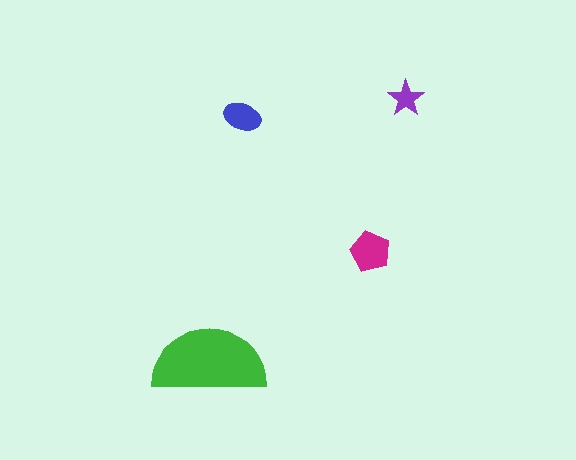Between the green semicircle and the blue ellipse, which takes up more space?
The green semicircle.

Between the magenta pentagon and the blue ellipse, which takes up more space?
The magenta pentagon.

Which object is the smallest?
The purple star.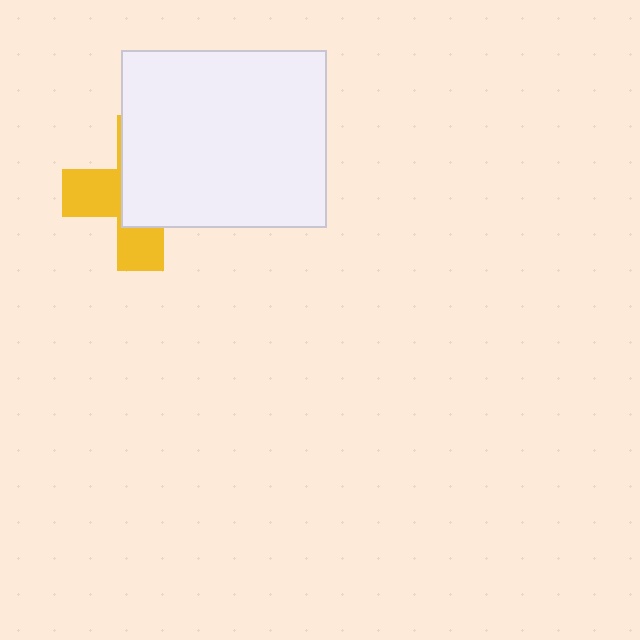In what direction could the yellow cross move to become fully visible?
The yellow cross could move left. That would shift it out from behind the white rectangle entirely.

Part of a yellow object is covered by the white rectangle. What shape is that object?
It is a cross.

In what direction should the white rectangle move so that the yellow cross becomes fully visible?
The white rectangle should move right. That is the shortest direction to clear the overlap and leave the yellow cross fully visible.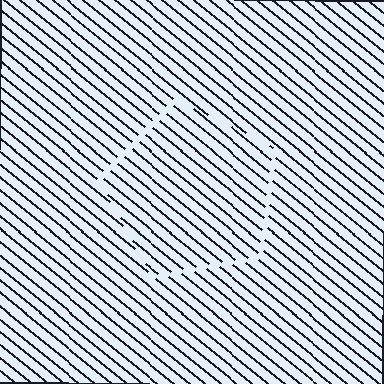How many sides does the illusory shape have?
5 sides — the line-ends trace a pentagon.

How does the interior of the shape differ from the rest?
The interior of the shape contains the same grating, shifted by half a period — the contour is defined by the phase discontinuity where line-ends from the inner and outer gratings abut.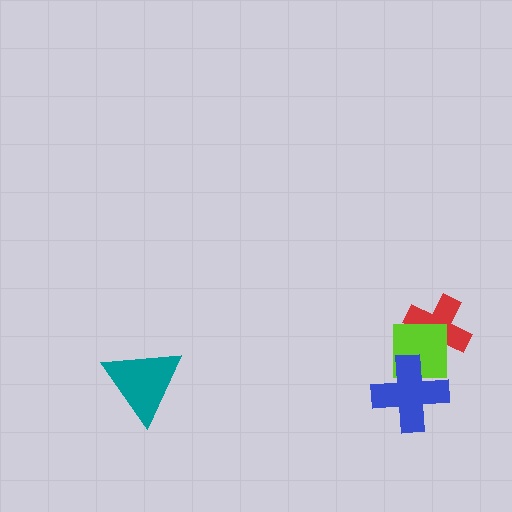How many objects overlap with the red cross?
1 object overlaps with the red cross.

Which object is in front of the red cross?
The lime square is in front of the red cross.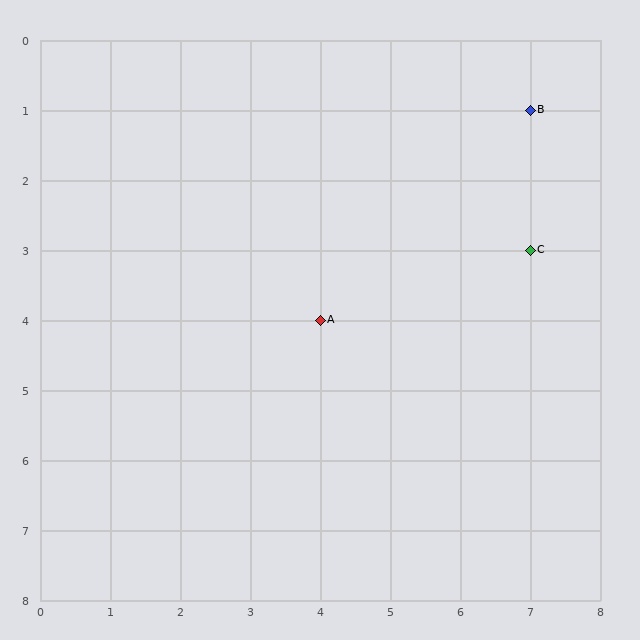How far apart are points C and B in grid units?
Points C and B are 2 rows apart.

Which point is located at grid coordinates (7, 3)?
Point C is at (7, 3).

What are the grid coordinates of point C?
Point C is at grid coordinates (7, 3).